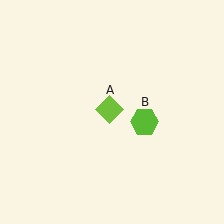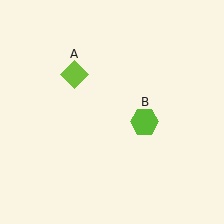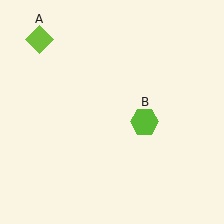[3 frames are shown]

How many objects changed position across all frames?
1 object changed position: lime diamond (object A).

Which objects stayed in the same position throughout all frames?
Lime hexagon (object B) remained stationary.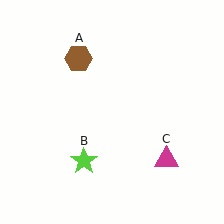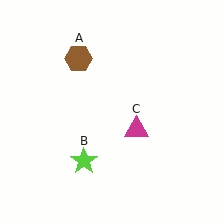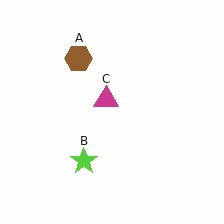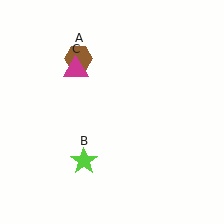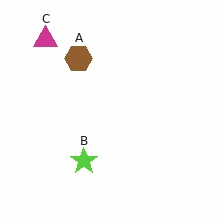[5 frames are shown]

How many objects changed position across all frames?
1 object changed position: magenta triangle (object C).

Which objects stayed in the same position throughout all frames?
Brown hexagon (object A) and lime star (object B) remained stationary.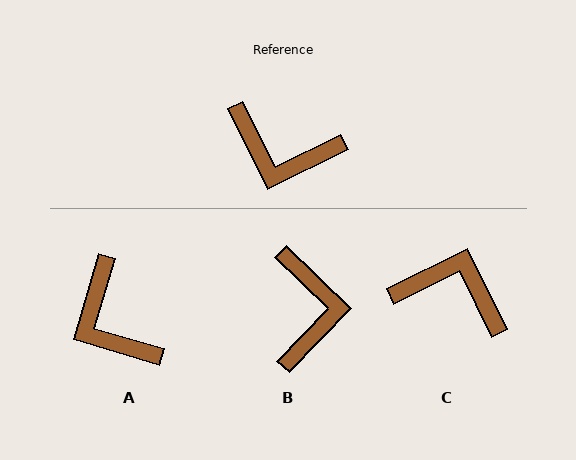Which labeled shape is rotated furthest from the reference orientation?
C, about 180 degrees away.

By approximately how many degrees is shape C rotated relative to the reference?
Approximately 180 degrees counter-clockwise.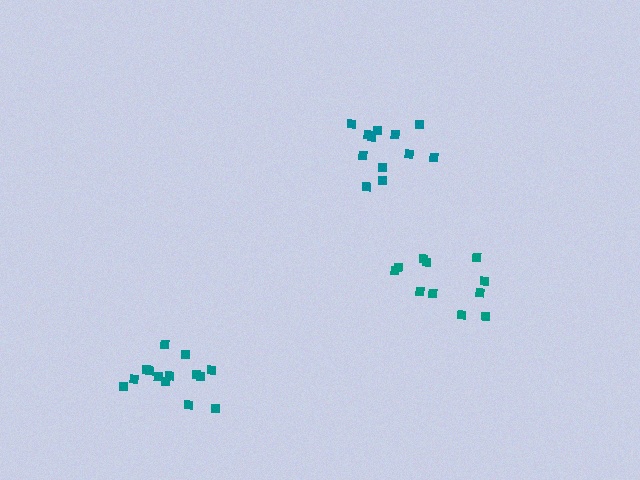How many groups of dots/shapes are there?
There are 3 groups.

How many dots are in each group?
Group 1: 11 dots, Group 2: 15 dots, Group 3: 12 dots (38 total).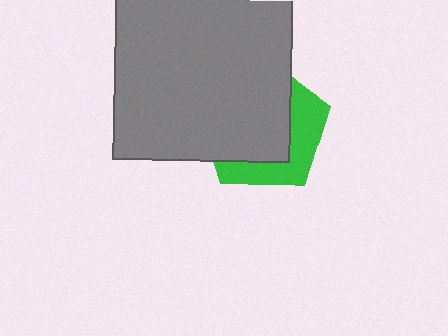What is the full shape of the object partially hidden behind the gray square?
The partially hidden object is a green pentagon.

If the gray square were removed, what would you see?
You would see the complete green pentagon.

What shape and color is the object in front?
The object in front is a gray square.